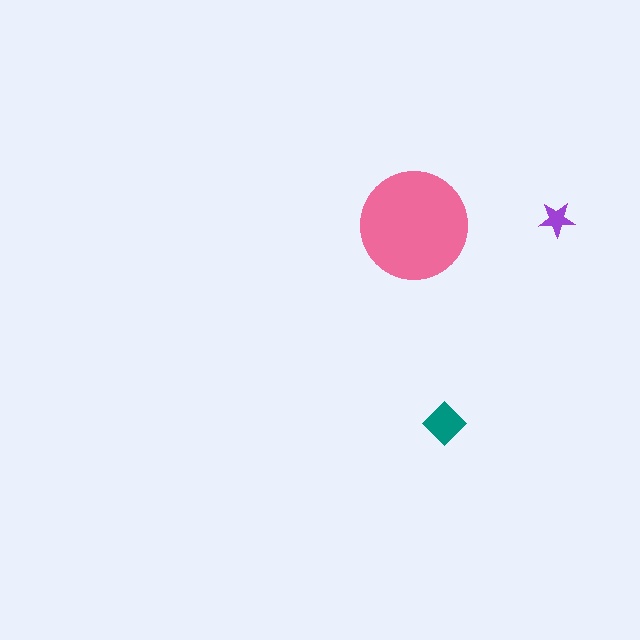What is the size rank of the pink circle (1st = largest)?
1st.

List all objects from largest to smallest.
The pink circle, the teal diamond, the purple star.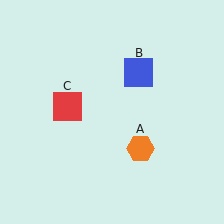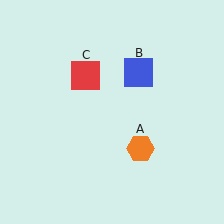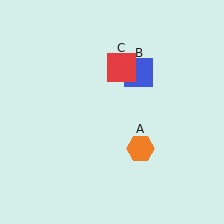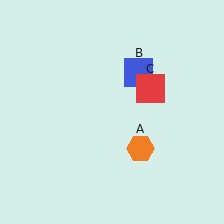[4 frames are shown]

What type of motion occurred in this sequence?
The red square (object C) rotated clockwise around the center of the scene.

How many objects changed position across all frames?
1 object changed position: red square (object C).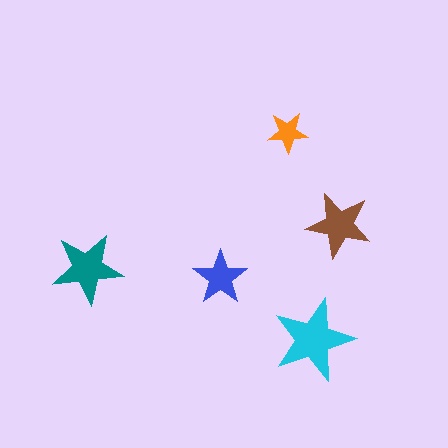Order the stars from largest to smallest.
the cyan one, the teal one, the brown one, the blue one, the orange one.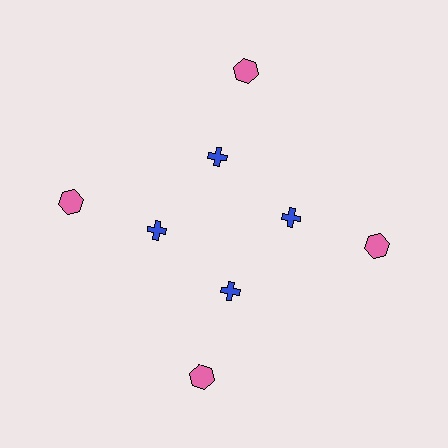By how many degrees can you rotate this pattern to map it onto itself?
The pattern maps onto itself every 90 degrees of rotation.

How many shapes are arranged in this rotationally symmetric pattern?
There are 8 shapes, arranged in 4 groups of 2.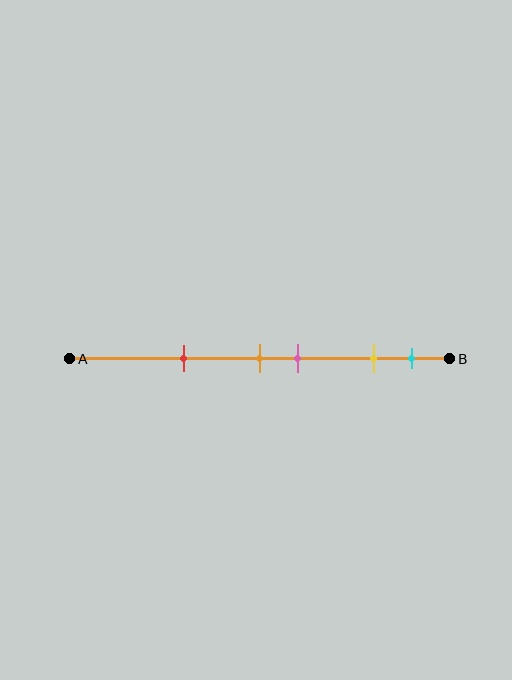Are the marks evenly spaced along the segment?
No, the marks are not evenly spaced.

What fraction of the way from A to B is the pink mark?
The pink mark is approximately 60% (0.6) of the way from A to B.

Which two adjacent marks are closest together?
The orange and pink marks are the closest adjacent pair.